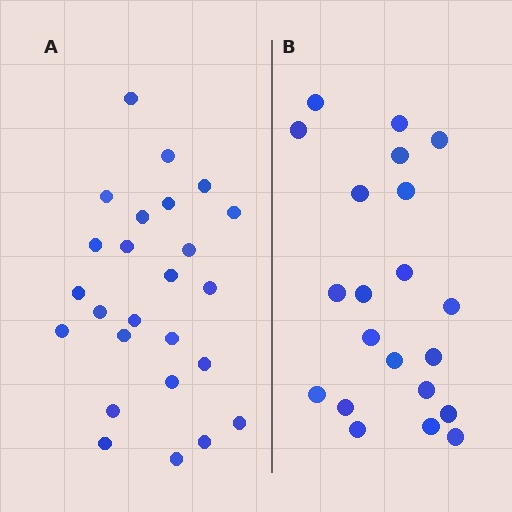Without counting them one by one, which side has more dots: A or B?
Region A (the left region) has more dots.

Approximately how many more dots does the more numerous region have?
Region A has about 4 more dots than region B.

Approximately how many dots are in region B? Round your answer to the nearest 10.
About 20 dots. (The exact count is 21, which rounds to 20.)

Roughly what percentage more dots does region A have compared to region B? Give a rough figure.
About 20% more.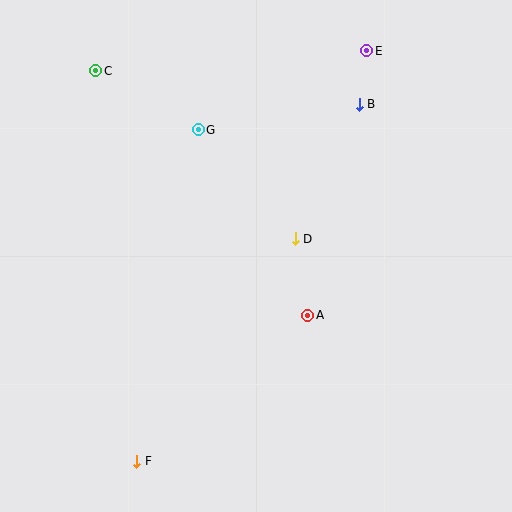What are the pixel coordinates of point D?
Point D is at (295, 239).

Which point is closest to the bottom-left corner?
Point F is closest to the bottom-left corner.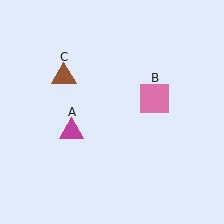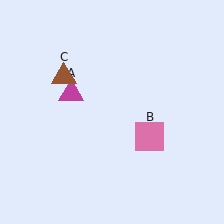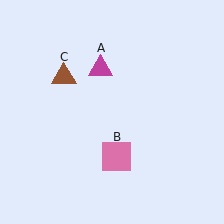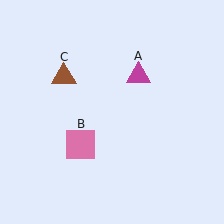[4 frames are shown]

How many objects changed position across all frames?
2 objects changed position: magenta triangle (object A), pink square (object B).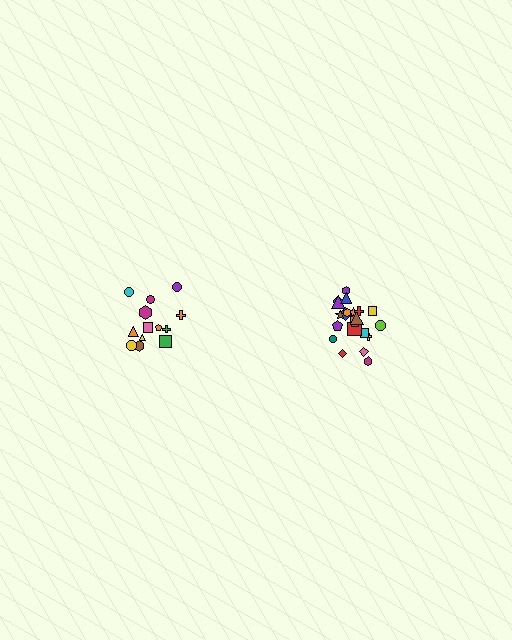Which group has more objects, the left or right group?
The right group.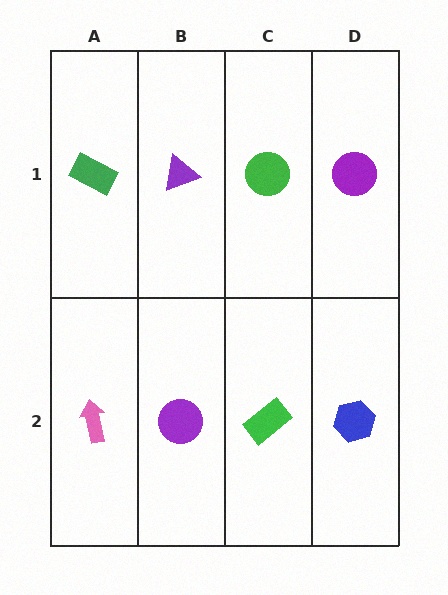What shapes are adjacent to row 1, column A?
A pink arrow (row 2, column A), a purple triangle (row 1, column B).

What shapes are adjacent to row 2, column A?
A green rectangle (row 1, column A), a purple circle (row 2, column B).